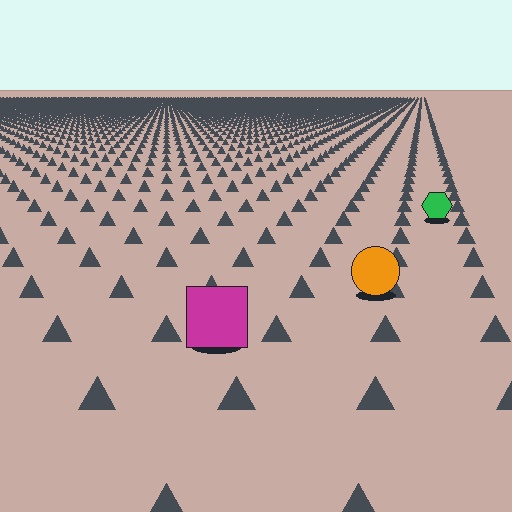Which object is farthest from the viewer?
The green hexagon is farthest from the viewer. It appears smaller and the ground texture around it is denser.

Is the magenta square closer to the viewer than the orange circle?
Yes. The magenta square is closer — you can tell from the texture gradient: the ground texture is coarser near it.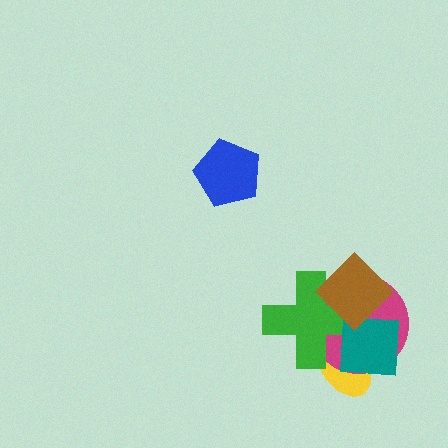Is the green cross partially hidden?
Yes, it is partially covered by another shape.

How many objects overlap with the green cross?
4 objects overlap with the green cross.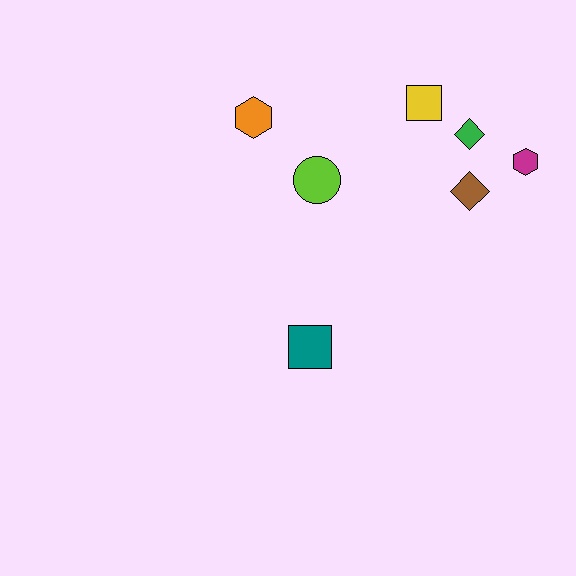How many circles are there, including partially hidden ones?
There is 1 circle.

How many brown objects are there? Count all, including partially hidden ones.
There is 1 brown object.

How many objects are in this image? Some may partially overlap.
There are 7 objects.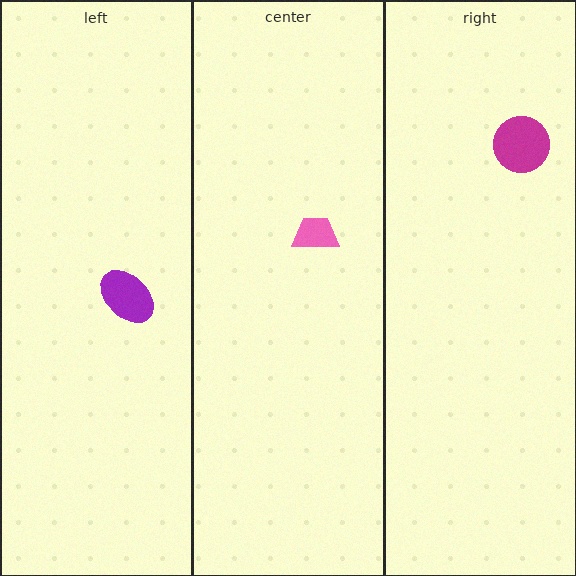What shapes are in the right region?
The magenta circle.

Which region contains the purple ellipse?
The left region.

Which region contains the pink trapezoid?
The center region.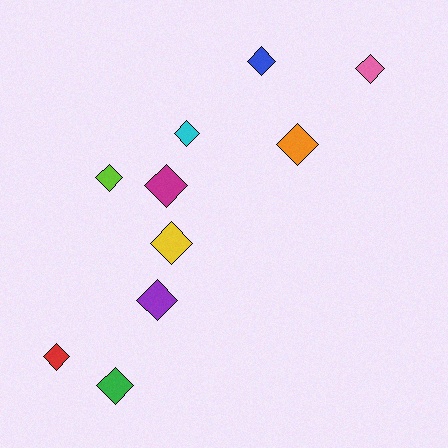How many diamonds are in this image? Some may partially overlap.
There are 10 diamonds.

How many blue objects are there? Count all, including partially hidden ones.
There is 1 blue object.